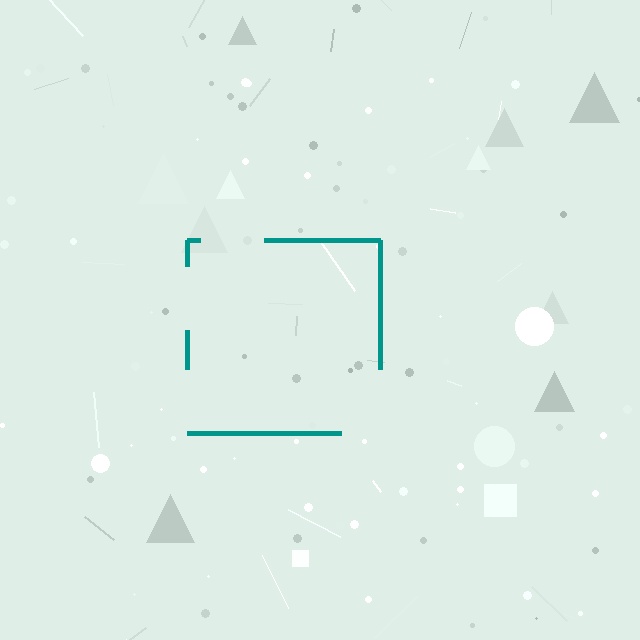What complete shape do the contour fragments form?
The contour fragments form a square.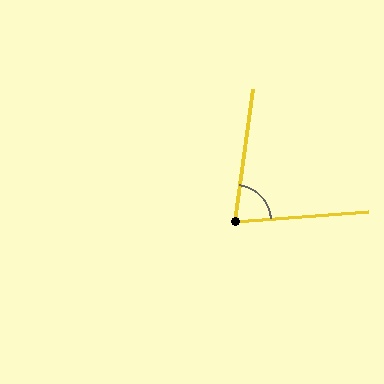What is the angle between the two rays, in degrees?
Approximately 78 degrees.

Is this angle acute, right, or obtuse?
It is acute.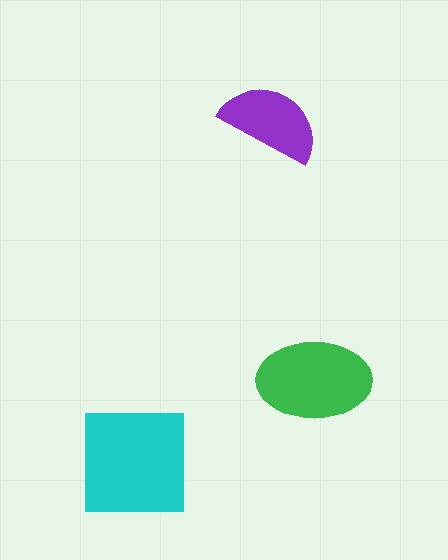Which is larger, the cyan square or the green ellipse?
The cyan square.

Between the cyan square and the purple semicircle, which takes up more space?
The cyan square.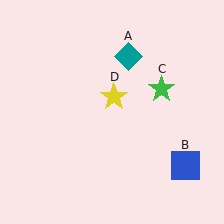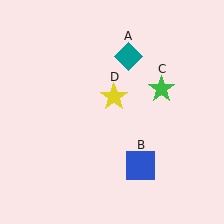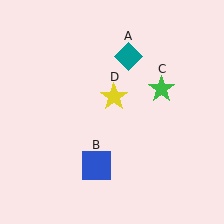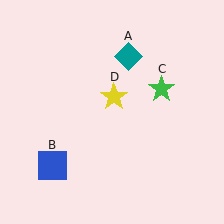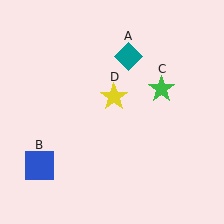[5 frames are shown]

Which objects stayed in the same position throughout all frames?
Teal diamond (object A) and green star (object C) and yellow star (object D) remained stationary.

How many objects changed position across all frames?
1 object changed position: blue square (object B).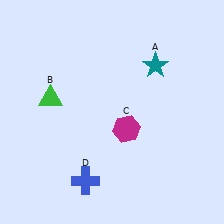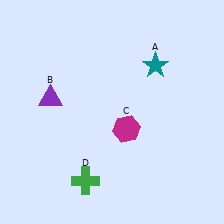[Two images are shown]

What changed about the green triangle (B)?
In Image 1, B is green. In Image 2, it changed to purple.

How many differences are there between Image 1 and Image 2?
There are 2 differences between the two images.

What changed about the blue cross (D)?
In Image 1, D is blue. In Image 2, it changed to green.